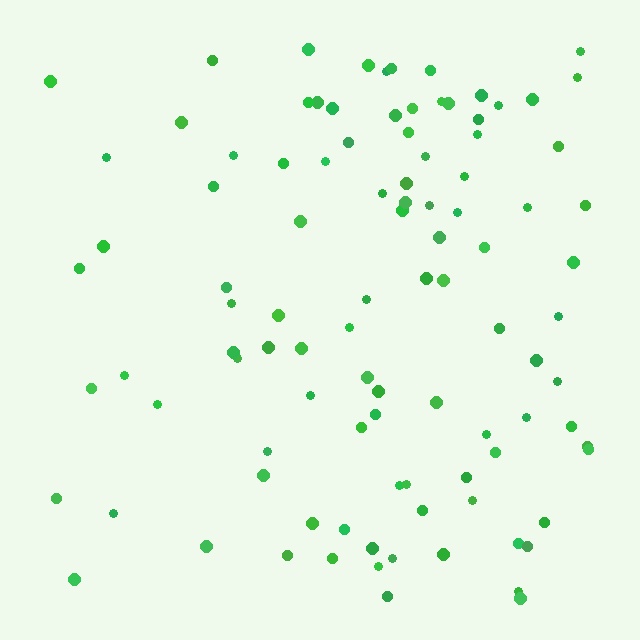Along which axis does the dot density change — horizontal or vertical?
Horizontal.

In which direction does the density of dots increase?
From left to right, with the right side densest.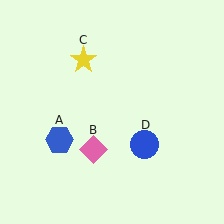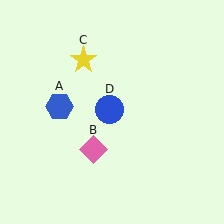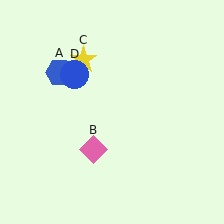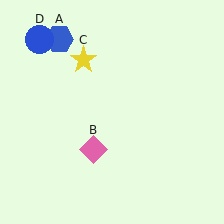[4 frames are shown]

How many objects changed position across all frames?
2 objects changed position: blue hexagon (object A), blue circle (object D).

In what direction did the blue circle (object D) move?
The blue circle (object D) moved up and to the left.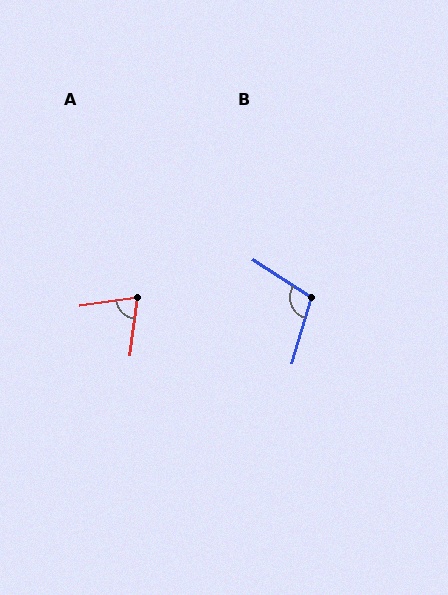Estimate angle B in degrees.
Approximately 106 degrees.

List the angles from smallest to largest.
A (75°), B (106°).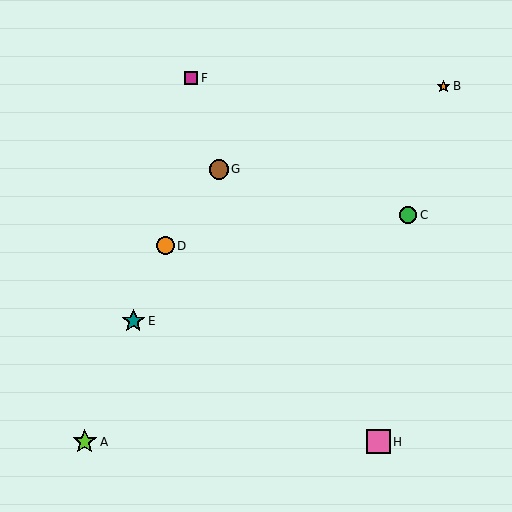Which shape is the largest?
The pink square (labeled H) is the largest.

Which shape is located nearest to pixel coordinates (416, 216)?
The green circle (labeled C) at (408, 215) is nearest to that location.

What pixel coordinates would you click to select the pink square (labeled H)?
Click at (378, 442) to select the pink square H.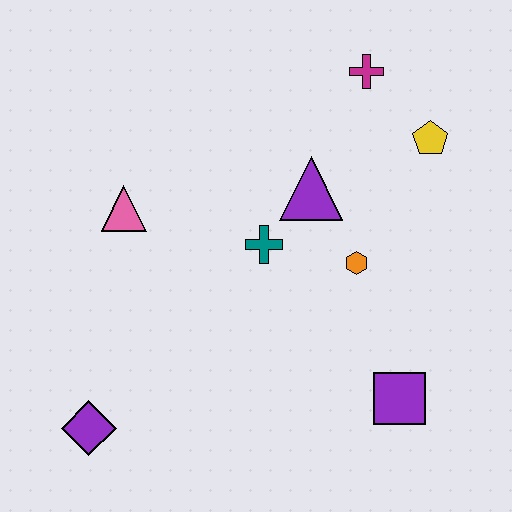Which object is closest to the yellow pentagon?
The magenta cross is closest to the yellow pentagon.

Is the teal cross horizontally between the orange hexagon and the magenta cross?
No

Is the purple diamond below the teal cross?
Yes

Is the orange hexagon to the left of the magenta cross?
Yes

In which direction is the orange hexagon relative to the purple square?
The orange hexagon is above the purple square.